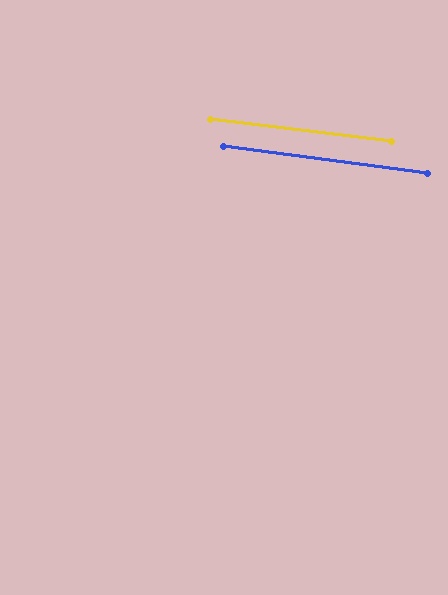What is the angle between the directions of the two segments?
Approximately 0 degrees.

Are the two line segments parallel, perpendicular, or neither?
Parallel — their directions differ by only 0.4°.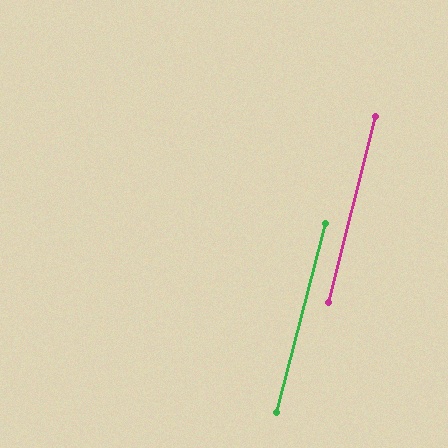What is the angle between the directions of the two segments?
Approximately 0 degrees.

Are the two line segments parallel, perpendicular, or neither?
Parallel — their directions differ by only 0.1°.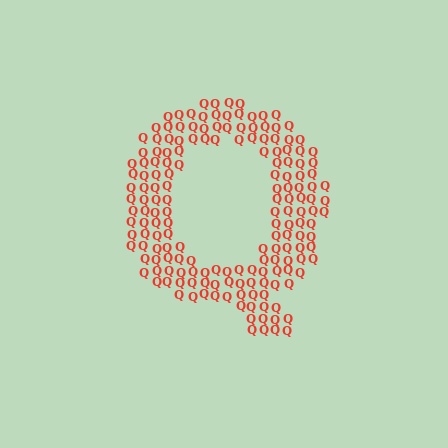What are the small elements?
The small elements are letter Q's.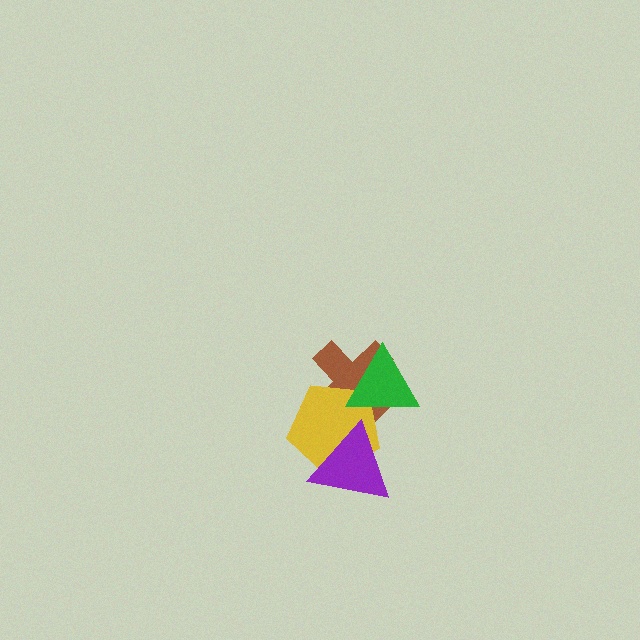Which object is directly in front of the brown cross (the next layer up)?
The yellow pentagon is directly in front of the brown cross.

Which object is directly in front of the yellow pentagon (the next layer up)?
The purple triangle is directly in front of the yellow pentagon.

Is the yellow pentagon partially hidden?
Yes, it is partially covered by another shape.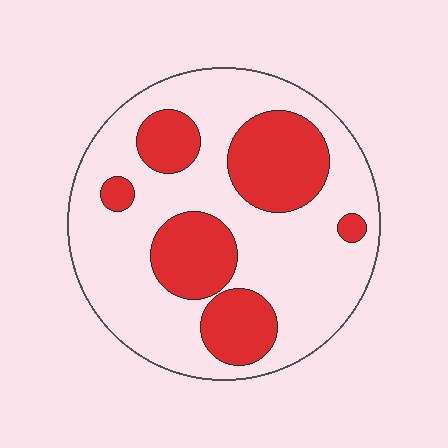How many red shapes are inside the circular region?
6.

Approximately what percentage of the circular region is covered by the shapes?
Approximately 30%.